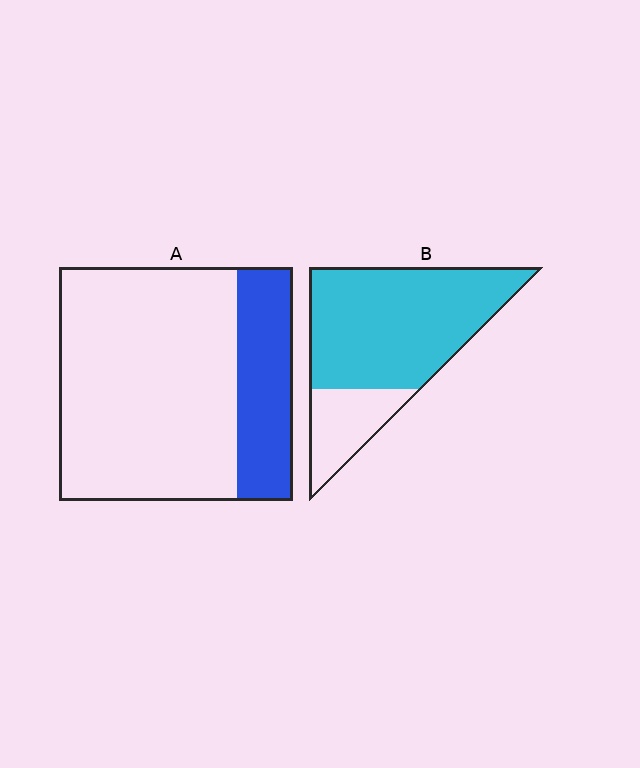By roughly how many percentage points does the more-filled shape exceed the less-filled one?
By roughly 55 percentage points (B over A).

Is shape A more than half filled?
No.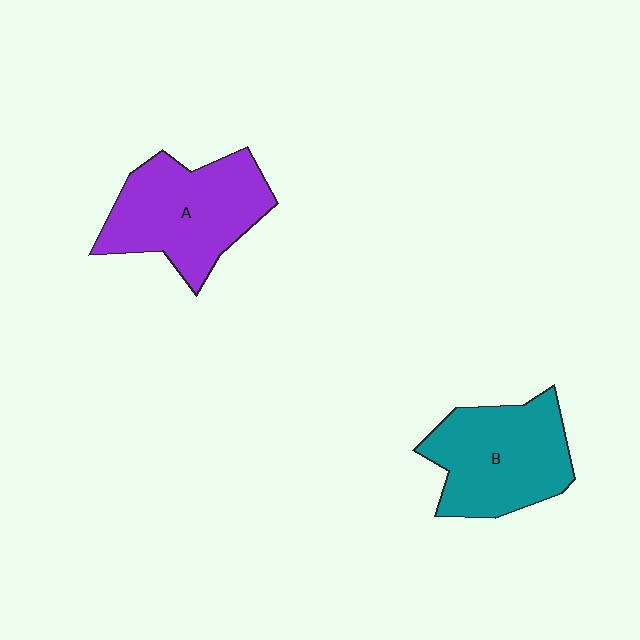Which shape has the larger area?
Shape A (purple).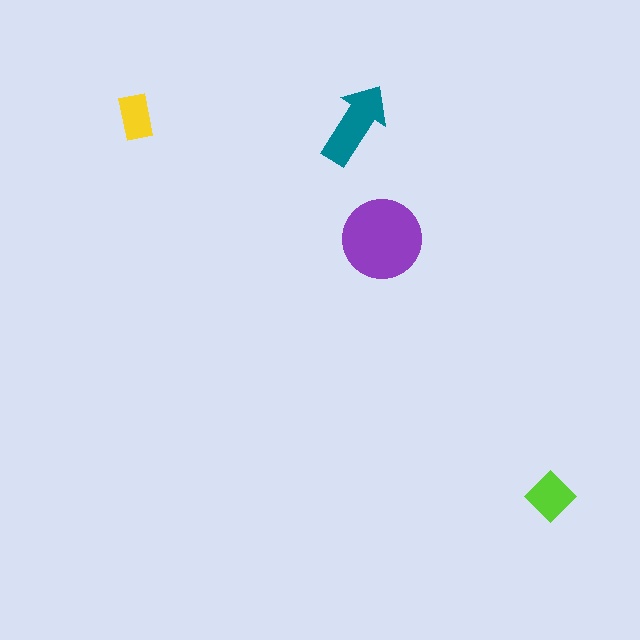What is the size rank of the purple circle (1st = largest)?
1st.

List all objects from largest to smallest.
The purple circle, the teal arrow, the lime diamond, the yellow rectangle.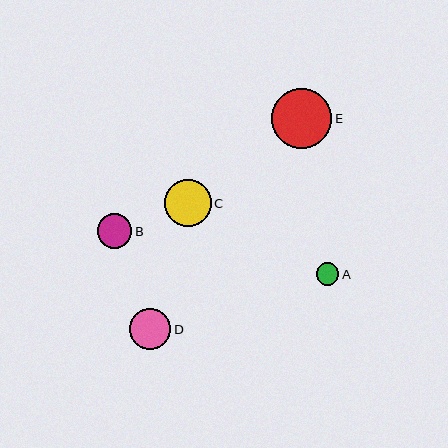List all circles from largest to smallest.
From largest to smallest: E, C, D, B, A.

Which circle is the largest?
Circle E is the largest with a size of approximately 60 pixels.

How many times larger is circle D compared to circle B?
Circle D is approximately 1.2 times the size of circle B.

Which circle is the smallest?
Circle A is the smallest with a size of approximately 23 pixels.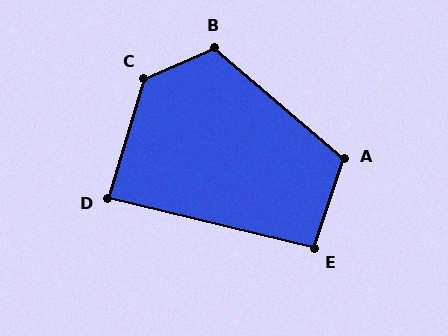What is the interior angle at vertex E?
Approximately 95 degrees (obtuse).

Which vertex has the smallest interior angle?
D, at approximately 87 degrees.